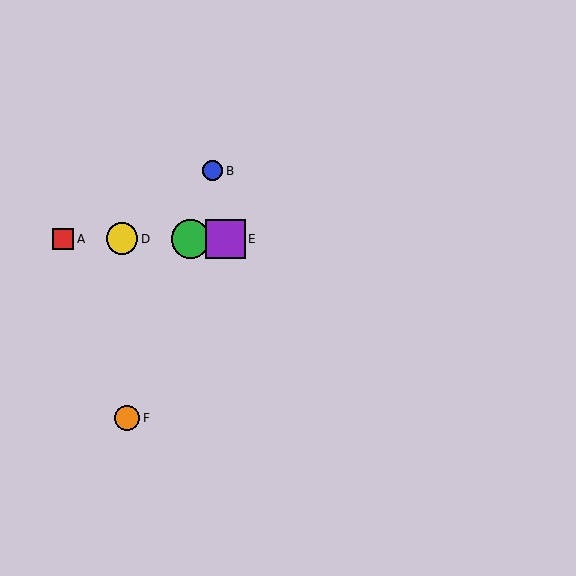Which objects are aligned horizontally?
Objects A, C, D, E are aligned horizontally.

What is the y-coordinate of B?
Object B is at y≈171.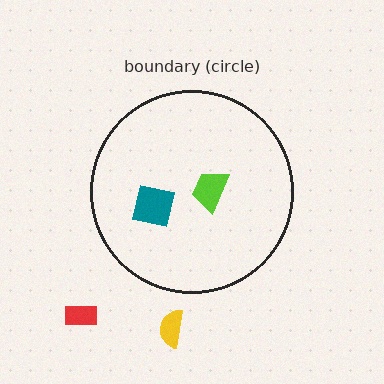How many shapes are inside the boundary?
2 inside, 2 outside.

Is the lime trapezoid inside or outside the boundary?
Inside.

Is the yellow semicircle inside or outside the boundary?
Outside.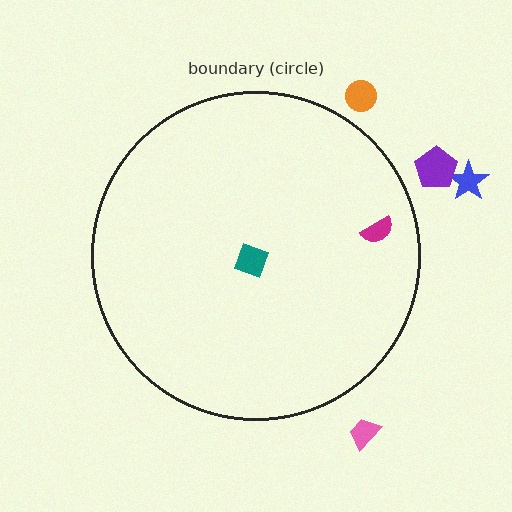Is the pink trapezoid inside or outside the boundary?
Outside.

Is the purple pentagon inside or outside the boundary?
Outside.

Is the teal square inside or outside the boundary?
Inside.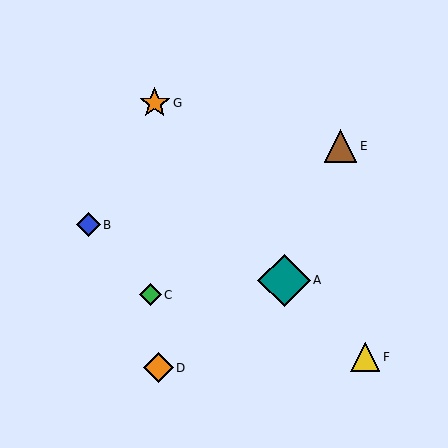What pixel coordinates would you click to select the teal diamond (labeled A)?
Click at (284, 280) to select the teal diamond A.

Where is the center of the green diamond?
The center of the green diamond is at (150, 295).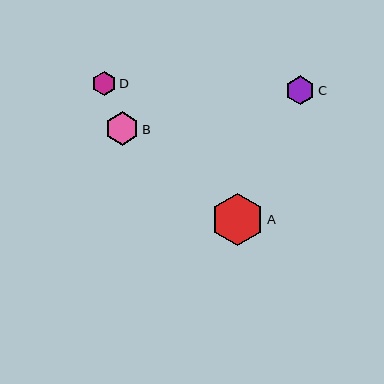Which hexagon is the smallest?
Hexagon D is the smallest with a size of approximately 24 pixels.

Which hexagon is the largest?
Hexagon A is the largest with a size of approximately 52 pixels.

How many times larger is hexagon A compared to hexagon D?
Hexagon A is approximately 2.2 times the size of hexagon D.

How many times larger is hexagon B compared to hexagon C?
Hexagon B is approximately 1.2 times the size of hexagon C.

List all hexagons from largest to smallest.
From largest to smallest: A, B, C, D.